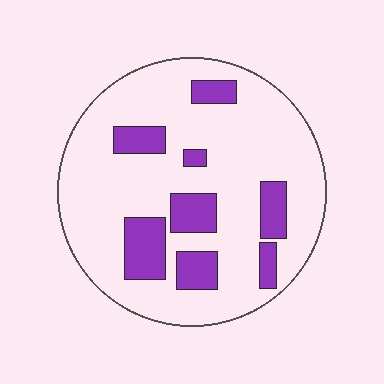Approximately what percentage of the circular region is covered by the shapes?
Approximately 20%.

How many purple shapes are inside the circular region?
8.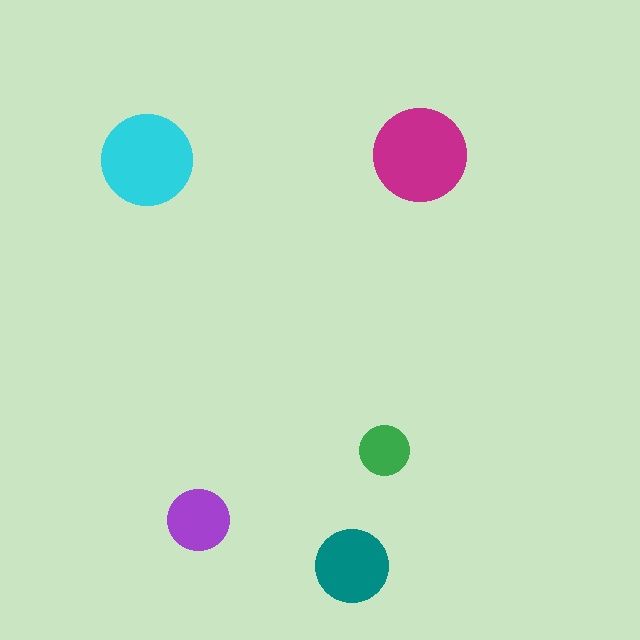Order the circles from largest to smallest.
the magenta one, the cyan one, the teal one, the purple one, the green one.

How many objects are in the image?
There are 5 objects in the image.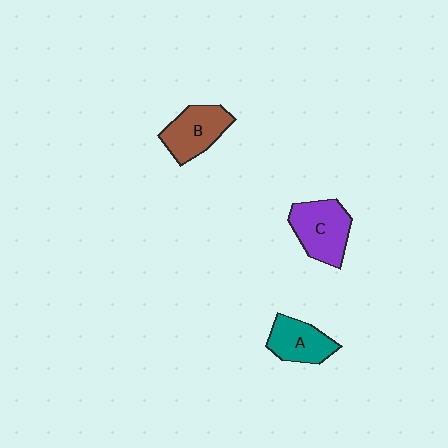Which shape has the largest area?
Shape C (purple).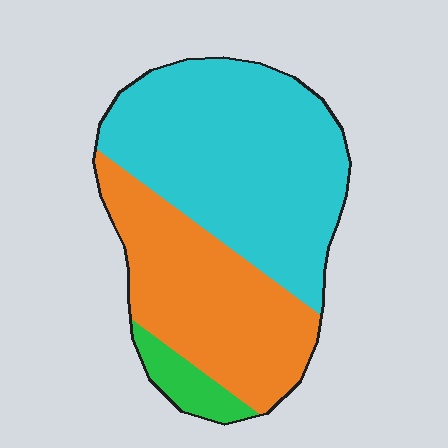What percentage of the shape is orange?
Orange covers roughly 40% of the shape.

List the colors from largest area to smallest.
From largest to smallest: cyan, orange, green.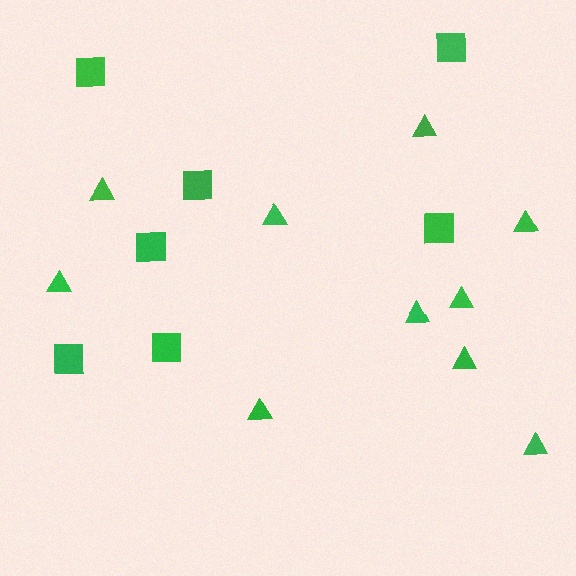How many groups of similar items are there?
There are 2 groups: one group of triangles (10) and one group of squares (7).